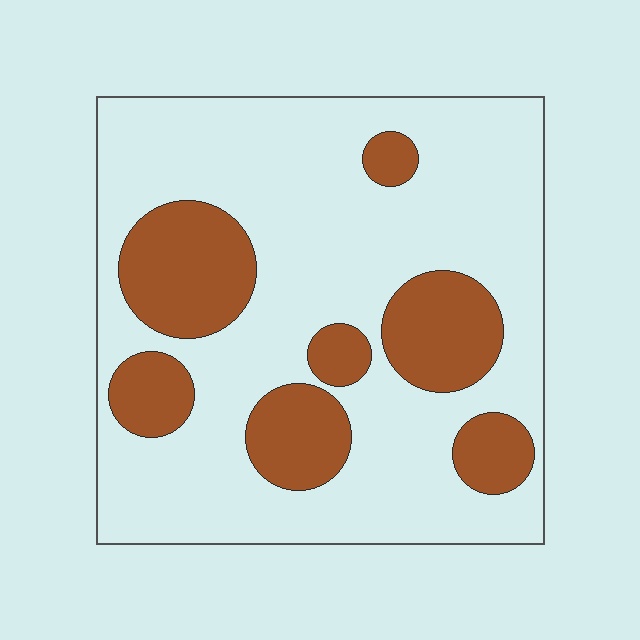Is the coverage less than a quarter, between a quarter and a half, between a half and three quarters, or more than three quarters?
Between a quarter and a half.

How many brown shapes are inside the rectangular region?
7.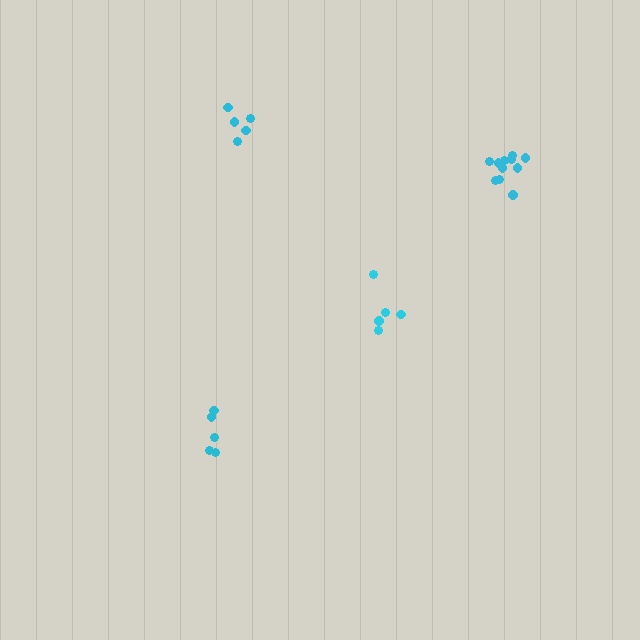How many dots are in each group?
Group 1: 5 dots, Group 2: 11 dots, Group 3: 5 dots, Group 4: 5 dots (26 total).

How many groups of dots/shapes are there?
There are 4 groups.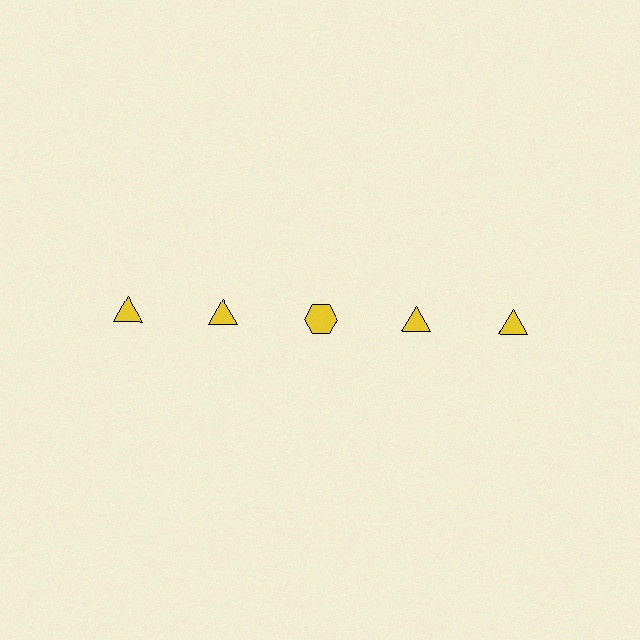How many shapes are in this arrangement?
There are 5 shapes arranged in a grid pattern.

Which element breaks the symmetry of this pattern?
The yellow hexagon in the top row, center column breaks the symmetry. All other shapes are yellow triangles.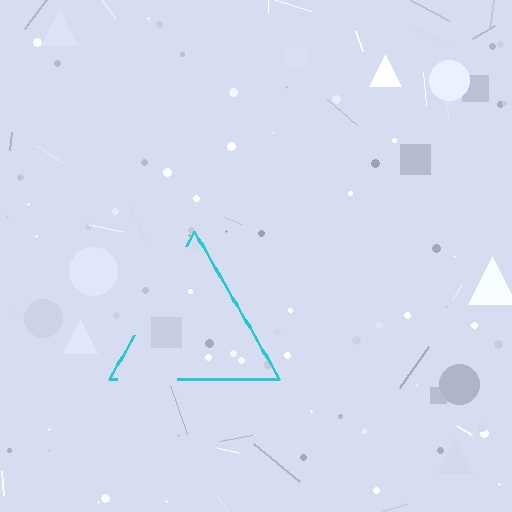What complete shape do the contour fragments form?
The contour fragments form a triangle.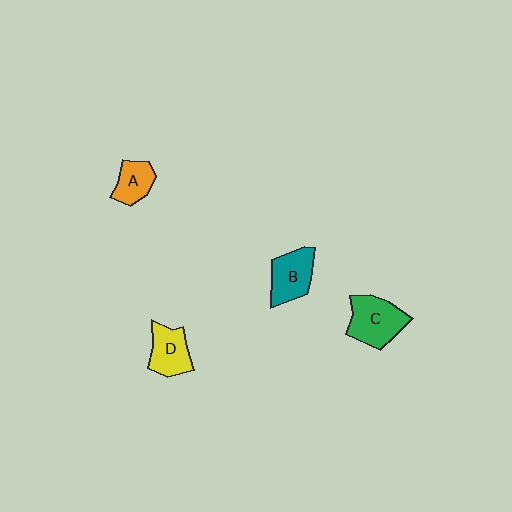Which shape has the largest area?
Shape C (green).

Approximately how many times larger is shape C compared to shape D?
Approximately 1.3 times.